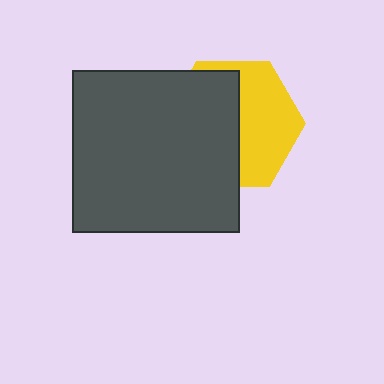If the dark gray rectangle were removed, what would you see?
You would see the complete yellow hexagon.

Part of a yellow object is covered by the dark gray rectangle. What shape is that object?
It is a hexagon.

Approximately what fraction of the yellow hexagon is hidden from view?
Roughly 53% of the yellow hexagon is hidden behind the dark gray rectangle.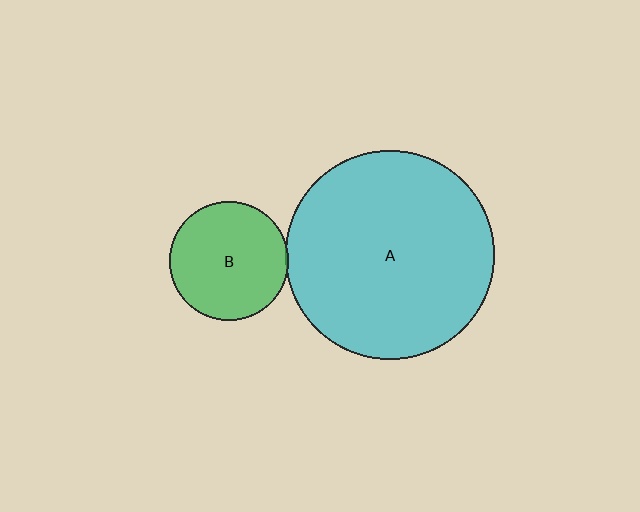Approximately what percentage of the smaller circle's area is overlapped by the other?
Approximately 5%.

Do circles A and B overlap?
Yes.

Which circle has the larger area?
Circle A (cyan).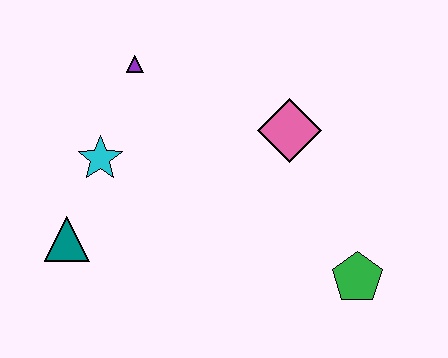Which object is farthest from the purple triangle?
The green pentagon is farthest from the purple triangle.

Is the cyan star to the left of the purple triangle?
Yes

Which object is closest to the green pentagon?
The pink diamond is closest to the green pentagon.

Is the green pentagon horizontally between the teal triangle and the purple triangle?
No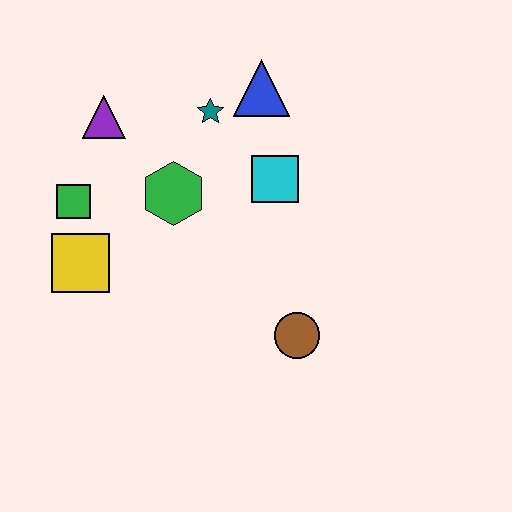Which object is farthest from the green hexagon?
The brown circle is farthest from the green hexagon.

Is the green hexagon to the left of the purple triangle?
No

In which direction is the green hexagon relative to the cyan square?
The green hexagon is to the left of the cyan square.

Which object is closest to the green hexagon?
The teal star is closest to the green hexagon.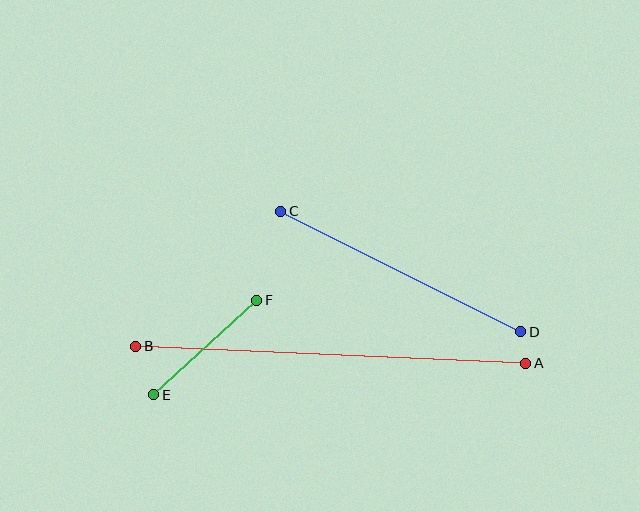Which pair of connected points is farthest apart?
Points A and B are farthest apart.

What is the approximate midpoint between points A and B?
The midpoint is at approximately (331, 355) pixels.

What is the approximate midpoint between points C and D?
The midpoint is at approximately (401, 272) pixels.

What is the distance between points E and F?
The distance is approximately 140 pixels.